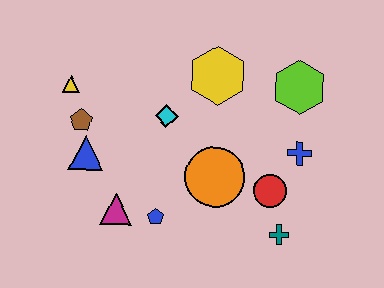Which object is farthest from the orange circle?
The yellow triangle is farthest from the orange circle.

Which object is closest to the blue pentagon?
The magenta triangle is closest to the blue pentagon.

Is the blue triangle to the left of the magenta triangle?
Yes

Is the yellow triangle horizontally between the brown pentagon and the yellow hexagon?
No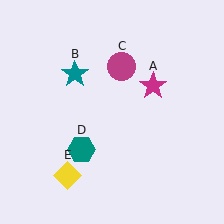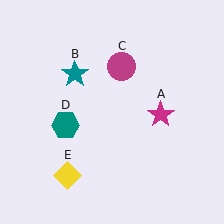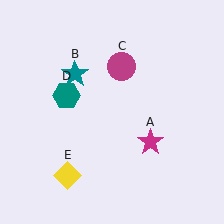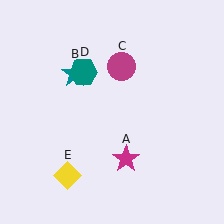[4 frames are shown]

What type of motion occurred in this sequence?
The magenta star (object A), teal hexagon (object D) rotated clockwise around the center of the scene.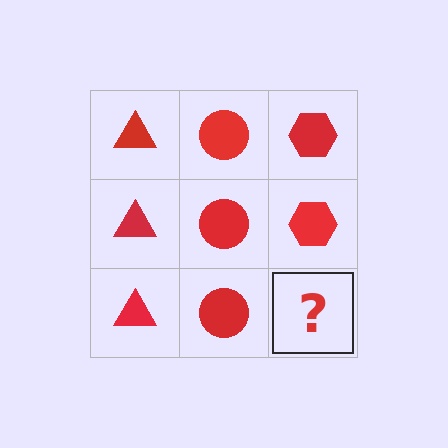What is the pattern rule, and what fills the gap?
The rule is that each column has a consistent shape. The gap should be filled with a red hexagon.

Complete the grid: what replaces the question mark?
The question mark should be replaced with a red hexagon.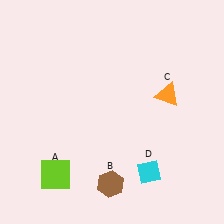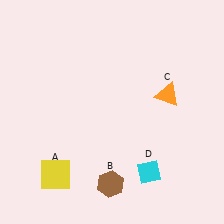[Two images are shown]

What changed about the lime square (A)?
In Image 1, A is lime. In Image 2, it changed to yellow.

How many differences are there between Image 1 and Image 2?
There is 1 difference between the two images.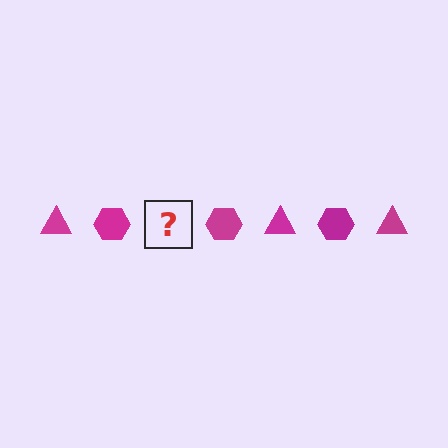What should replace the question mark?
The question mark should be replaced with a magenta triangle.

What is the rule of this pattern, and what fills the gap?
The rule is that the pattern cycles through triangle, hexagon shapes in magenta. The gap should be filled with a magenta triangle.